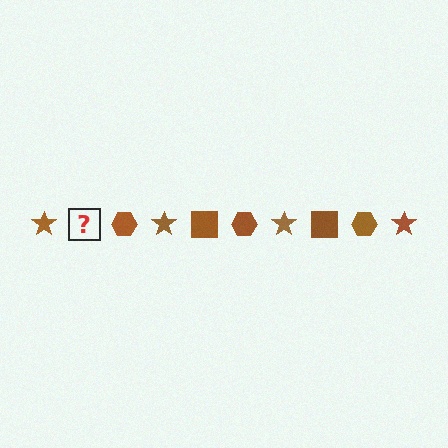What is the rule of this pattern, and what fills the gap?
The rule is that the pattern cycles through star, square, hexagon shapes in brown. The gap should be filled with a brown square.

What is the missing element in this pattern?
The missing element is a brown square.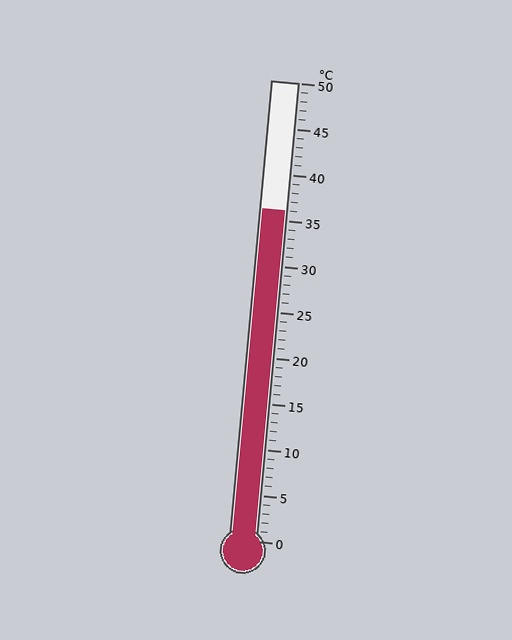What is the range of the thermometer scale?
The thermometer scale ranges from 0°C to 50°C.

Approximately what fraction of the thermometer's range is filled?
The thermometer is filled to approximately 70% of its range.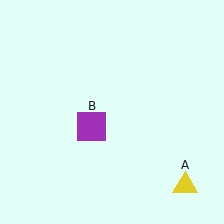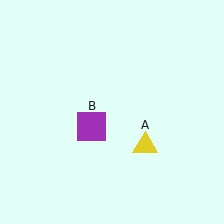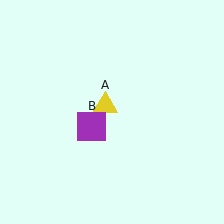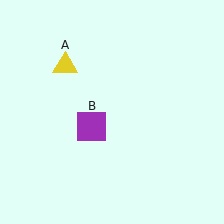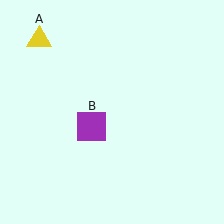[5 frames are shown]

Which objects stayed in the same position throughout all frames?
Purple square (object B) remained stationary.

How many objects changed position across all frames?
1 object changed position: yellow triangle (object A).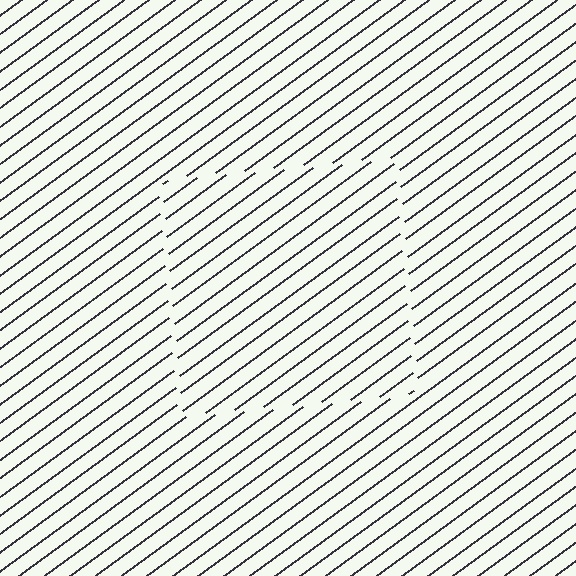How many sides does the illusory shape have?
4 sides — the line-ends trace a square.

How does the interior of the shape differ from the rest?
The interior of the shape contains the same grating, shifted by half a period — the contour is defined by the phase discontinuity where line-ends from the inner and outer gratings abut.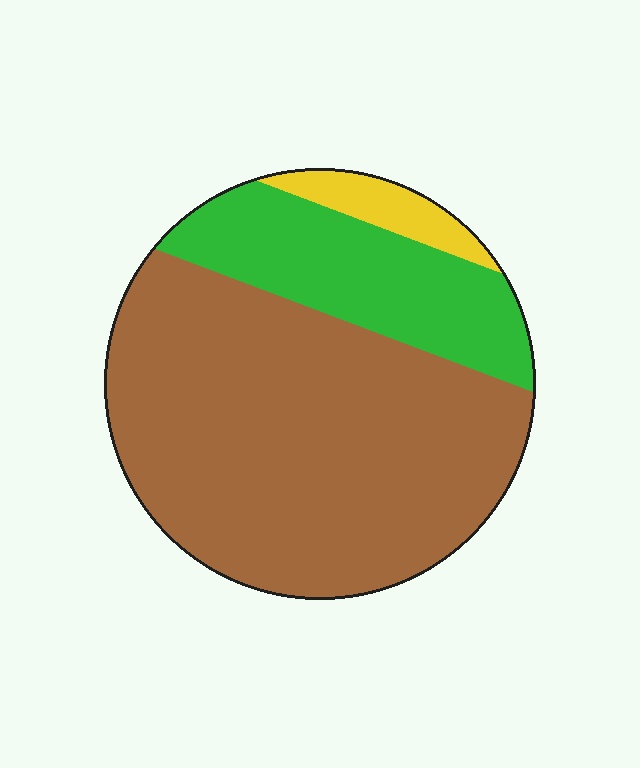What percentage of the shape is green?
Green takes up about one quarter (1/4) of the shape.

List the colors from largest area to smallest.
From largest to smallest: brown, green, yellow.